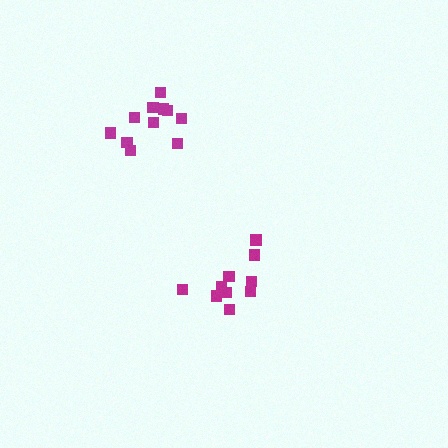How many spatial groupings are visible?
There are 2 spatial groupings.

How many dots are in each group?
Group 1: 10 dots, Group 2: 11 dots (21 total).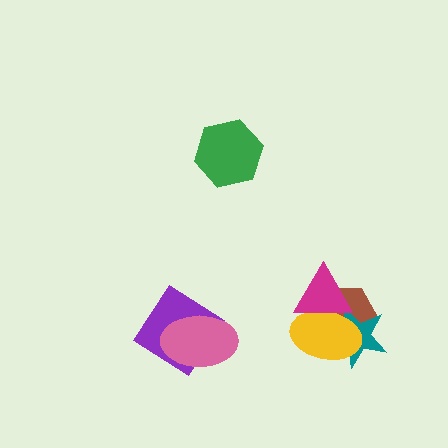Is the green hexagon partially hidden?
No, no other shape covers it.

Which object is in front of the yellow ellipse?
The magenta triangle is in front of the yellow ellipse.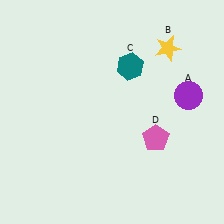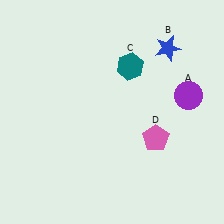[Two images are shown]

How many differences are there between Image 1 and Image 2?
There is 1 difference between the two images.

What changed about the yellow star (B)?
In Image 1, B is yellow. In Image 2, it changed to blue.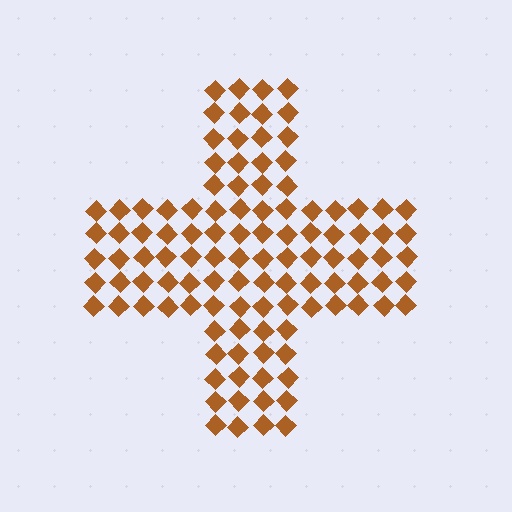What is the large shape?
The large shape is a cross.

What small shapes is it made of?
It is made of small diamonds.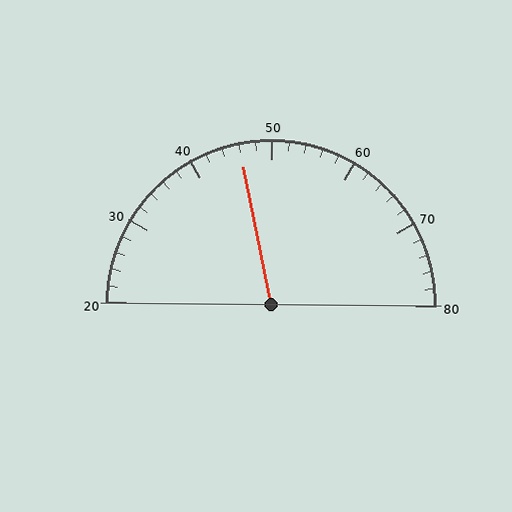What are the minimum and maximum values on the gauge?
The gauge ranges from 20 to 80.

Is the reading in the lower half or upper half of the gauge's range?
The reading is in the lower half of the range (20 to 80).